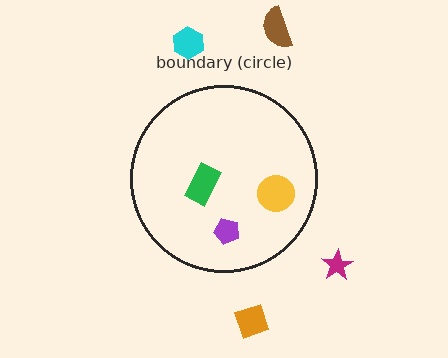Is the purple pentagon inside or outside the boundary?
Inside.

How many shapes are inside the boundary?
3 inside, 4 outside.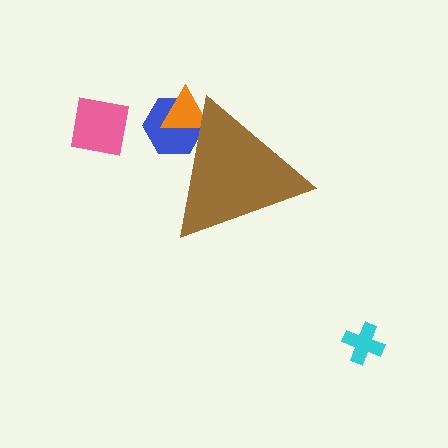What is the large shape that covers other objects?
A brown triangle.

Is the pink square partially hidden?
No, the pink square is fully visible.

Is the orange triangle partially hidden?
Yes, the orange triangle is partially hidden behind the brown triangle.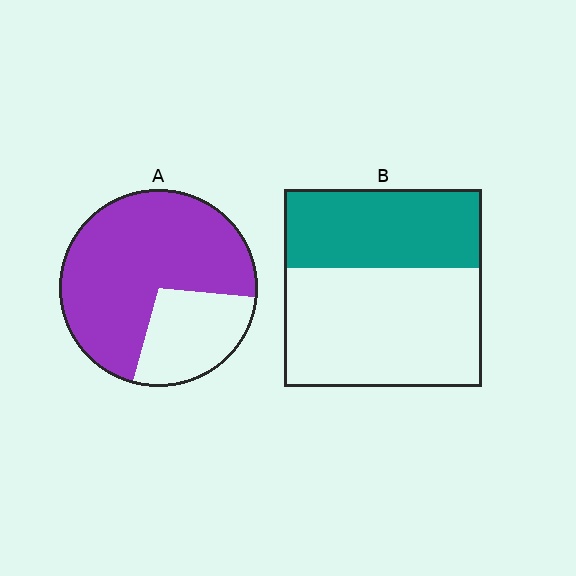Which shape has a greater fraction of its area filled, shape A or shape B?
Shape A.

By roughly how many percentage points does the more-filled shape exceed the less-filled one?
By roughly 30 percentage points (A over B).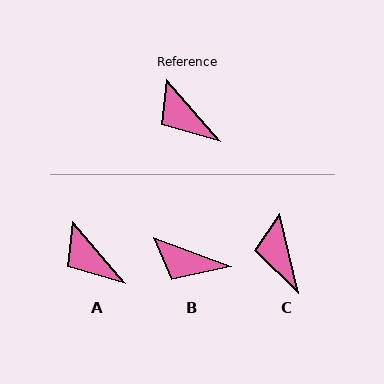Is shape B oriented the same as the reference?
No, it is off by about 29 degrees.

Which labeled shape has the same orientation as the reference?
A.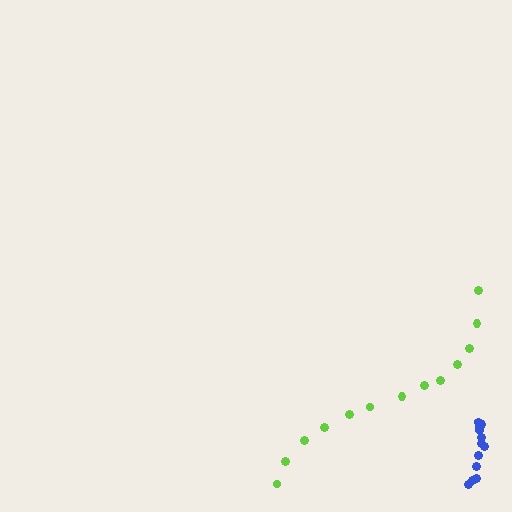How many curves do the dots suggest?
There are 2 distinct paths.